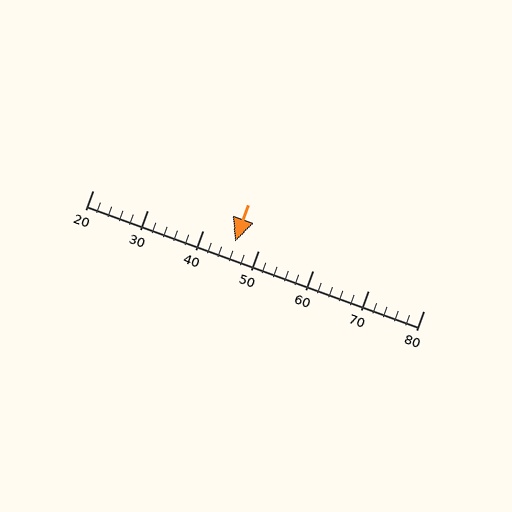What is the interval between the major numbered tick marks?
The major tick marks are spaced 10 units apart.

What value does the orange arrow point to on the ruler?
The orange arrow points to approximately 46.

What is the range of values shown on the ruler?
The ruler shows values from 20 to 80.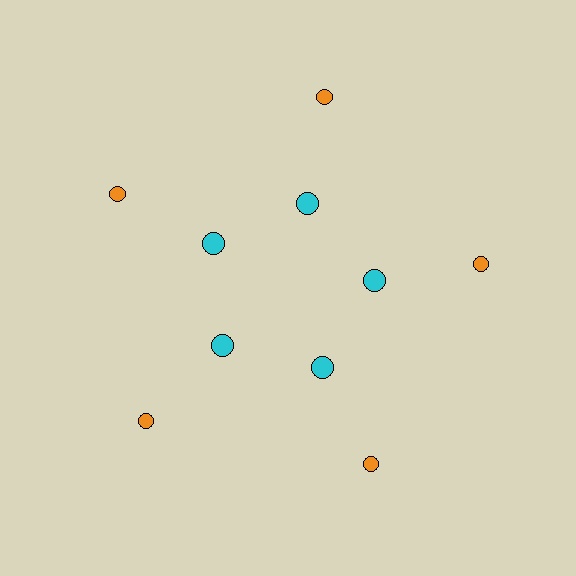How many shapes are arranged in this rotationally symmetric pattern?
There are 10 shapes, arranged in 5 groups of 2.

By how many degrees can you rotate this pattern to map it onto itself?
The pattern maps onto itself every 72 degrees of rotation.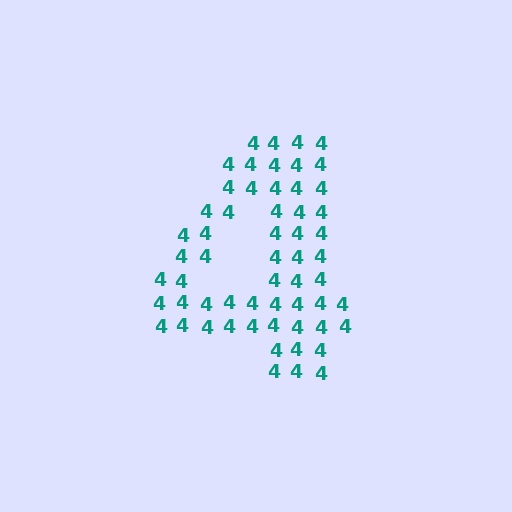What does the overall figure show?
The overall figure shows the digit 4.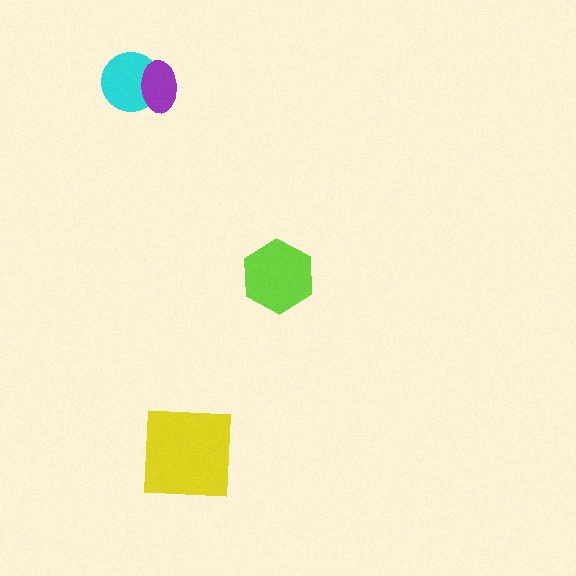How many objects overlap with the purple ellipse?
1 object overlaps with the purple ellipse.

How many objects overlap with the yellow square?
0 objects overlap with the yellow square.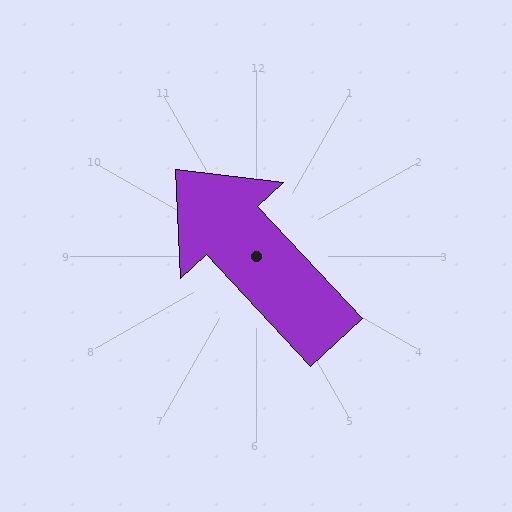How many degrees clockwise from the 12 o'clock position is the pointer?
Approximately 317 degrees.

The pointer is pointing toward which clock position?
Roughly 11 o'clock.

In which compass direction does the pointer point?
Northwest.